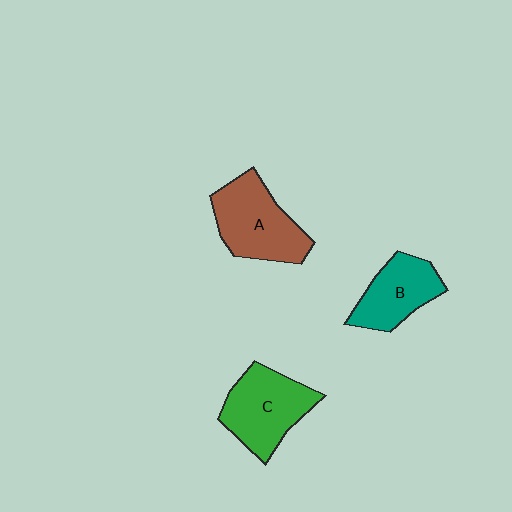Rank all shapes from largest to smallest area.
From largest to smallest: A (brown), C (green), B (teal).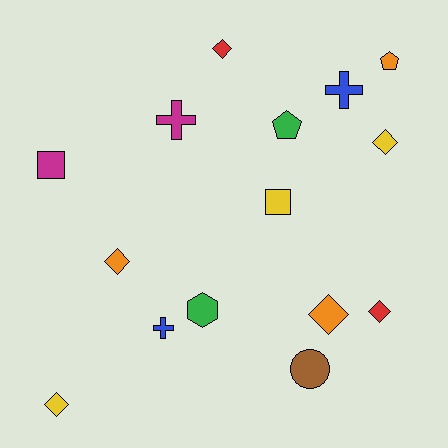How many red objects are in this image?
There are 2 red objects.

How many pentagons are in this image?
There are 2 pentagons.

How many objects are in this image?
There are 15 objects.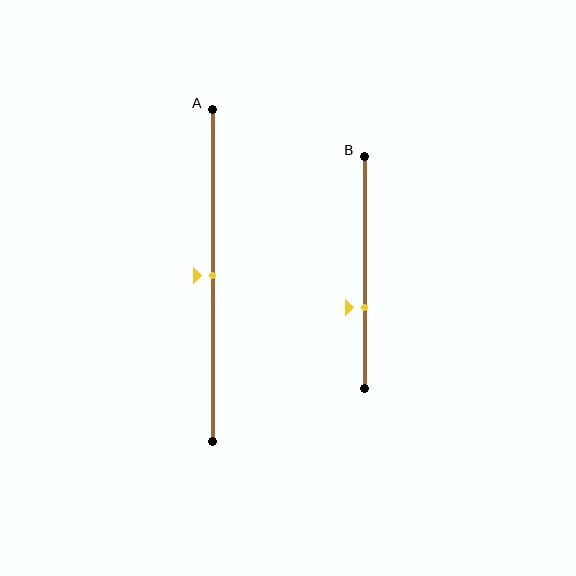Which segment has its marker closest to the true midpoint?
Segment A has its marker closest to the true midpoint.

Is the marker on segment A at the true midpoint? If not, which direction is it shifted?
Yes, the marker on segment A is at the true midpoint.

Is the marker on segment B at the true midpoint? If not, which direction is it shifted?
No, the marker on segment B is shifted downward by about 15% of the segment length.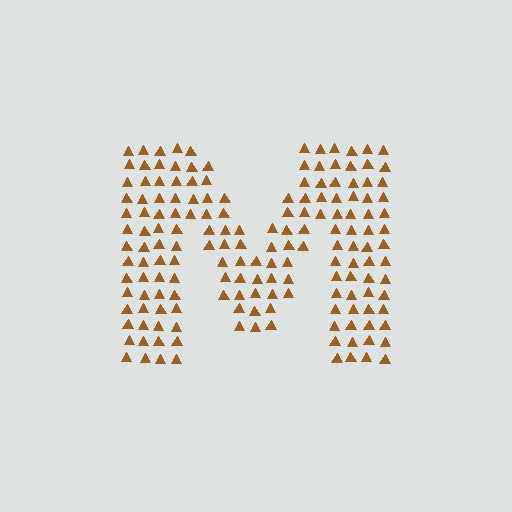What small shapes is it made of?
It is made of small triangles.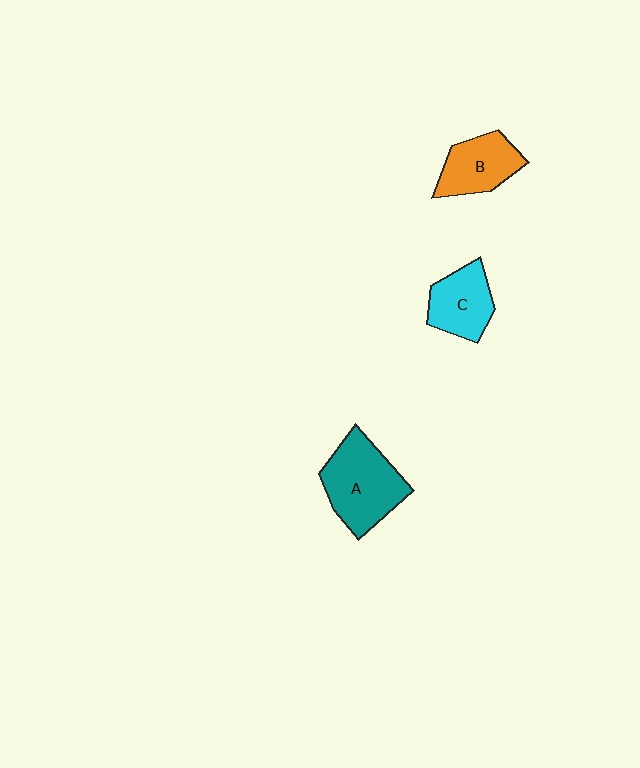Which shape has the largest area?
Shape A (teal).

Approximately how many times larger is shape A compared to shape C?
Approximately 1.5 times.